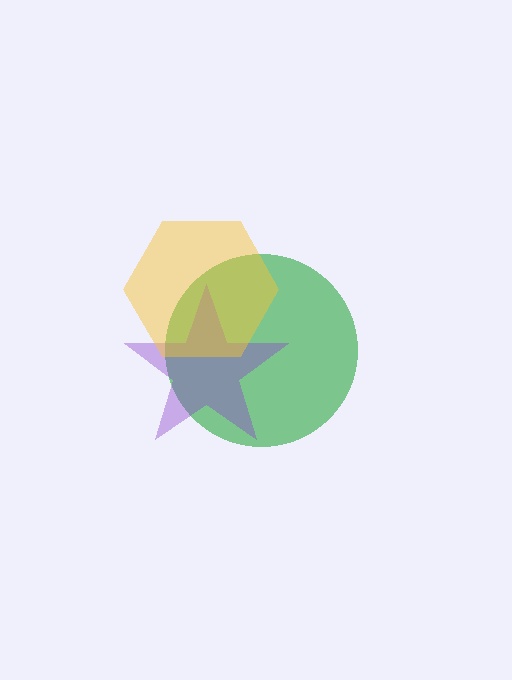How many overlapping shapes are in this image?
There are 3 overlapping shapes in the image.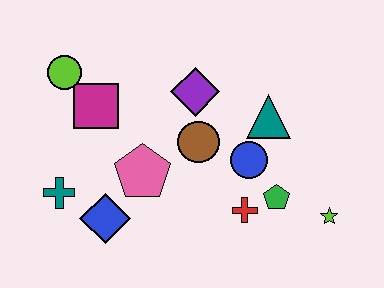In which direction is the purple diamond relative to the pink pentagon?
The purple diamond is above the pink pentagon.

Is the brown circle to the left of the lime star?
Yes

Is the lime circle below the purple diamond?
No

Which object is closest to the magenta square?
The lime circle is closest to the magenta square.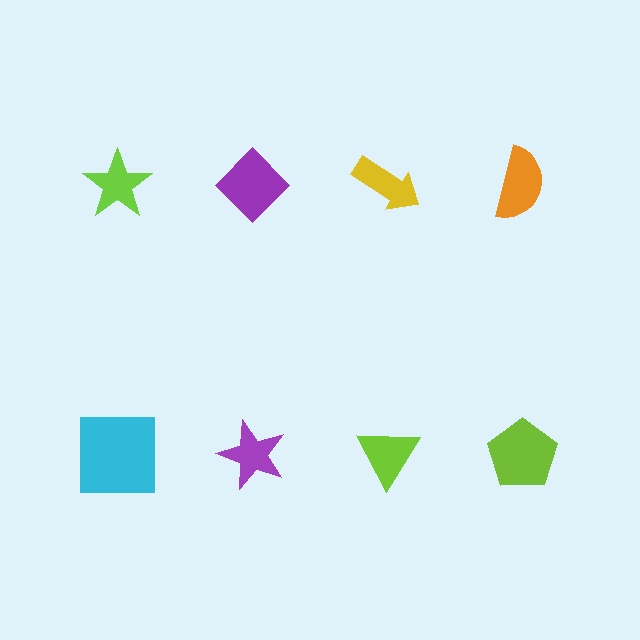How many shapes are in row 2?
4 shapes.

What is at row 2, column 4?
A lime pentagon.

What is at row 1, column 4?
An orange semicircle.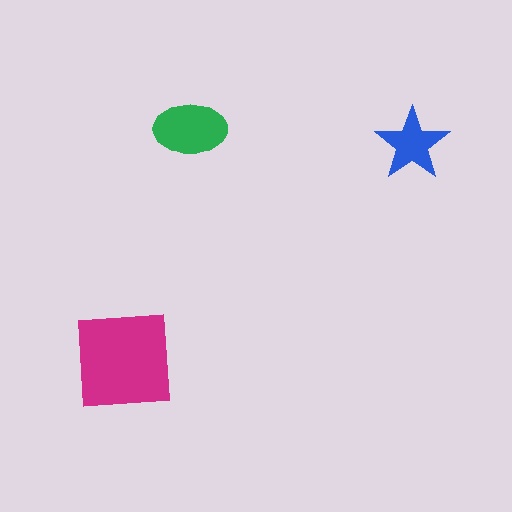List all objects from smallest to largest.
The blue star, the green ellipse, the magenta square.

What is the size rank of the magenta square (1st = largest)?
1st.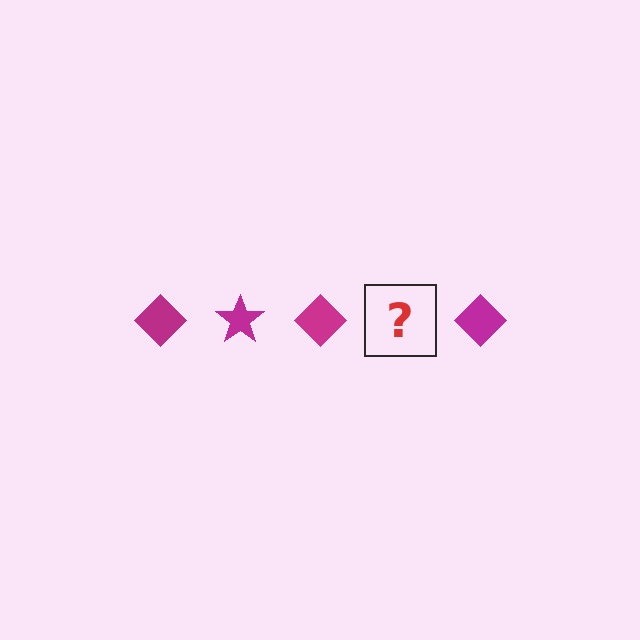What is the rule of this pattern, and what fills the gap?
The rule is that the pattern cycles through diamond, star shapes in magenta. The gap should be filled with a magenta star.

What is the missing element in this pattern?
The missing element is a magenta star.